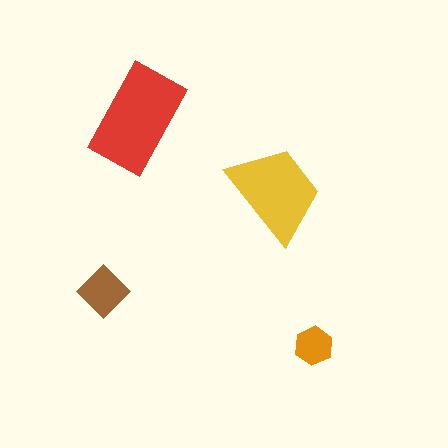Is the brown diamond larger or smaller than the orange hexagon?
Larger.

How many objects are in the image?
There are 4 objects in the image.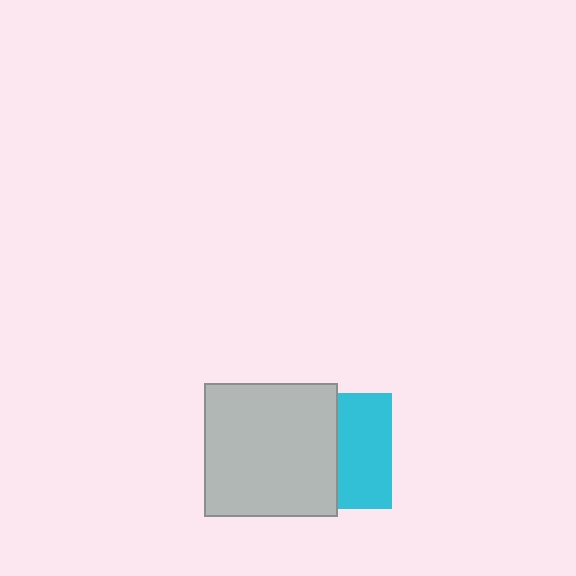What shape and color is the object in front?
The object in front is a light gray square.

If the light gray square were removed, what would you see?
You would see the complete cyan square.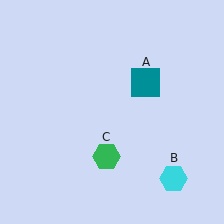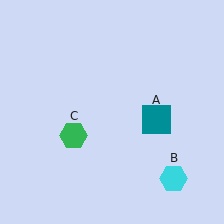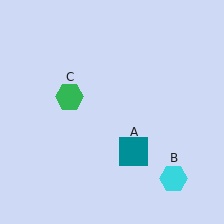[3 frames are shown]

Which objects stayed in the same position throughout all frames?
Cyan hexagon (object B) remained stationary.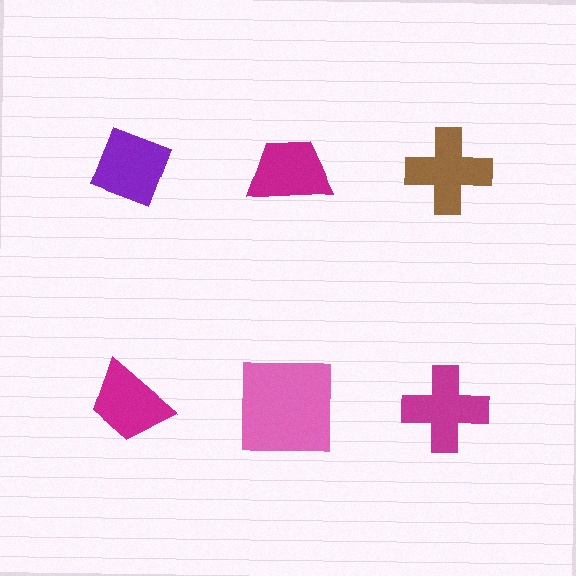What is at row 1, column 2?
A magenta trapezoid.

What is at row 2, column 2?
A pink square.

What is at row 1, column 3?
A brown cross.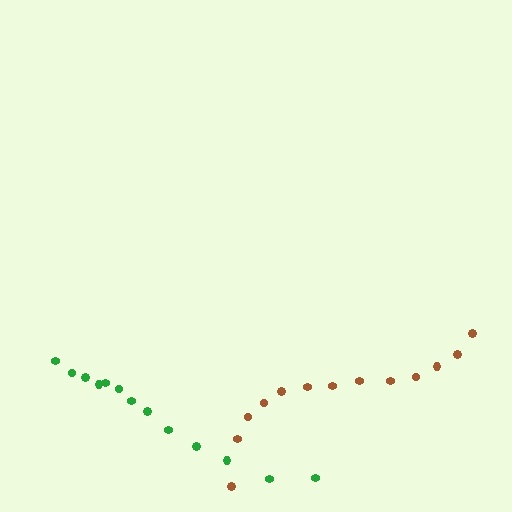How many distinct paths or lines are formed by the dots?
There are 2 distinct paths.